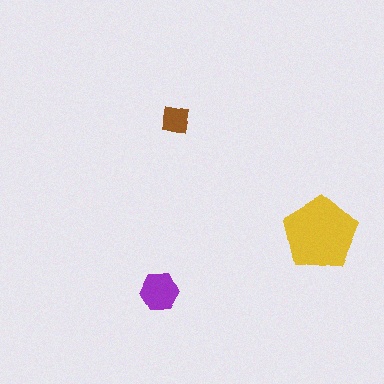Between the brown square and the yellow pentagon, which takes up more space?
The yellow pentagon.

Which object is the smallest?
The brown square.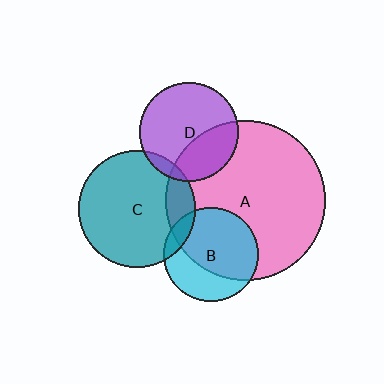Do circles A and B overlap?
Yes.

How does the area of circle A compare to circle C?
Approximately 1.9 times.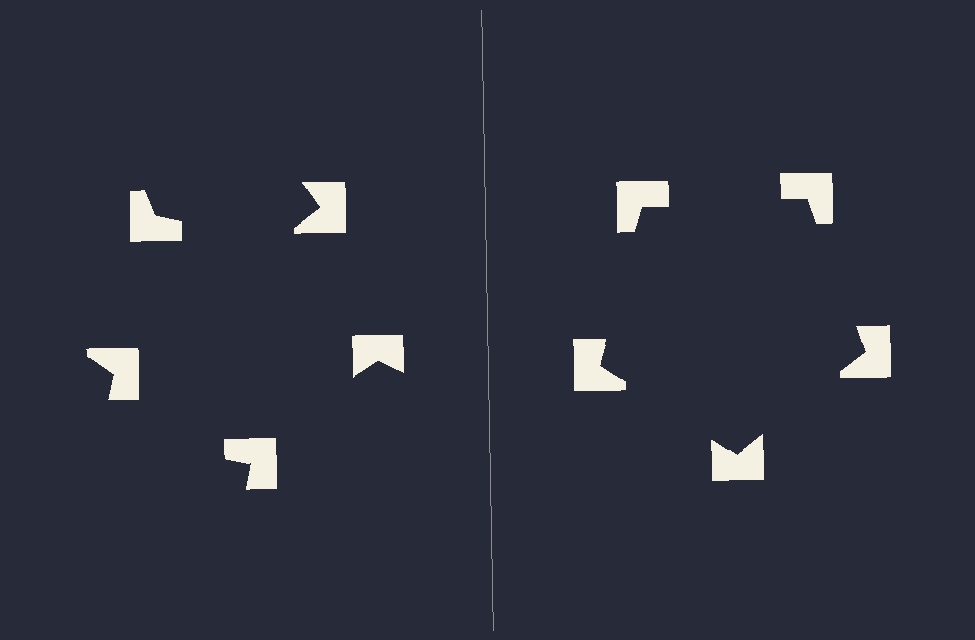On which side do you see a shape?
An illusory pentagon appears on the right side. On the left side the wedge cuts are rotated, so no coherent shape forms.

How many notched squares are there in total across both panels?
10 — 5 on each side.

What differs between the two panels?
The notched squares are positioned identically on both sides; only the wedge orientations differ. On the right they align to a pentagon; on the left they are misaligned.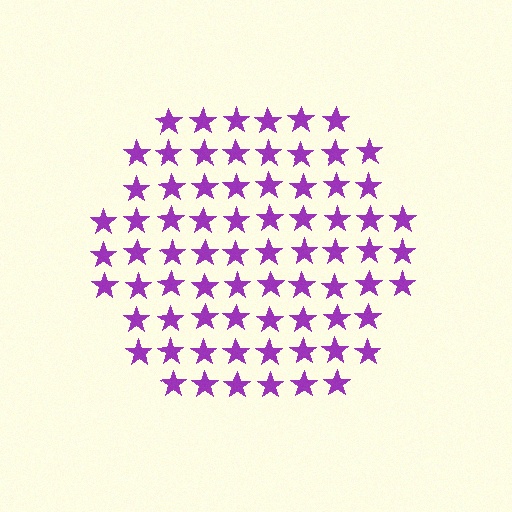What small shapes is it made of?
It is made of small stars.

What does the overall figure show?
The overall figure shows a hexagon.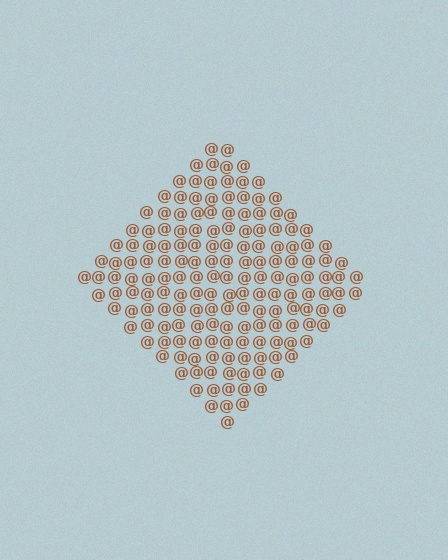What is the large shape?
The large shape is a diamond.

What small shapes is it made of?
It is made of small at signs.